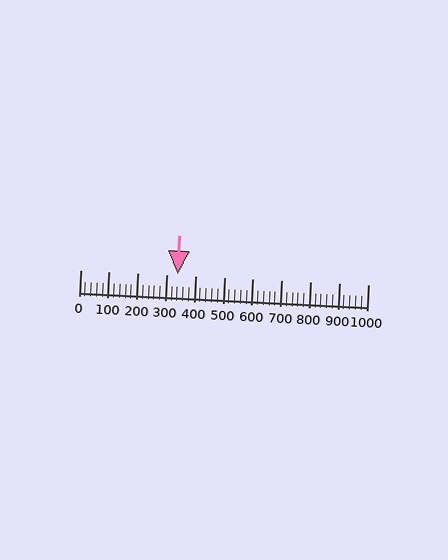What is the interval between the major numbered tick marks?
The major tick marks are spaced 100 units apart.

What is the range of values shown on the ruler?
The ruler shows values from 0 to 1000.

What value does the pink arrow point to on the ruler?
The pink arrow points to approximately 340.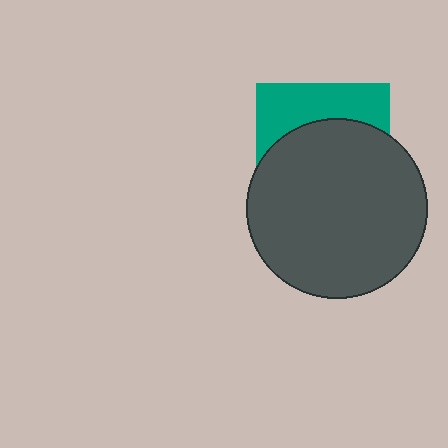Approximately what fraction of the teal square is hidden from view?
Roughly 66% of the teal square is hidden behind the dark gray circle.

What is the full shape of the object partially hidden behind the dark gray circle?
The partially hidden object is a teal square.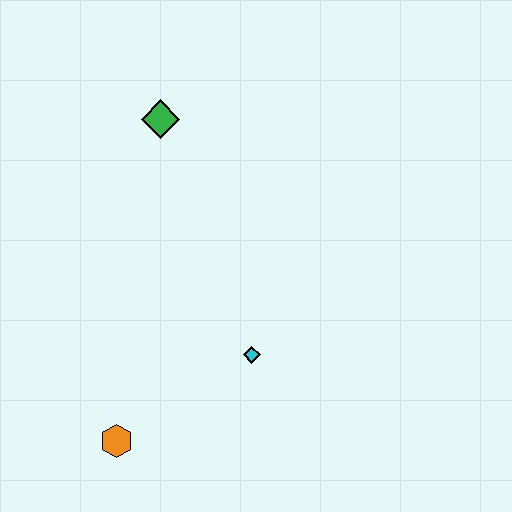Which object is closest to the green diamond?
The cyan diamond is closest to the green diamond.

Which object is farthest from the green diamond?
The orange hexagon is farthest from the green diamond.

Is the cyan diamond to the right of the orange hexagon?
Yes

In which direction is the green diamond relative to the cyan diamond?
The green diamond is above the cyan diamond.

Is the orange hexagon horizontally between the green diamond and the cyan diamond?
No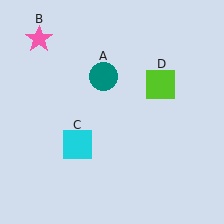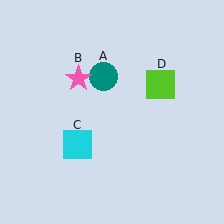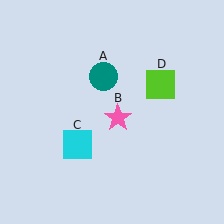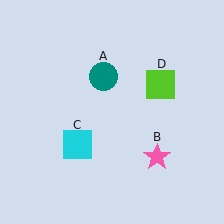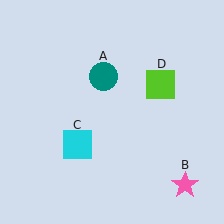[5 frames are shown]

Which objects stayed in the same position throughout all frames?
Teal circle (object A) and cyan square (object C) and lime square (object D) remained stationary.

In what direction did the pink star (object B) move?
The pink star (object B) moved down and to the right.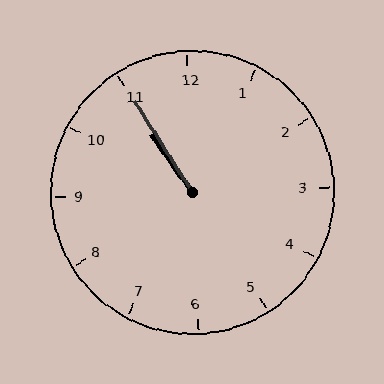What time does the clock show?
10:55.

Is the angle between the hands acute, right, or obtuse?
It is acute.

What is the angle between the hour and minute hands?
Approximately 2 degrees.